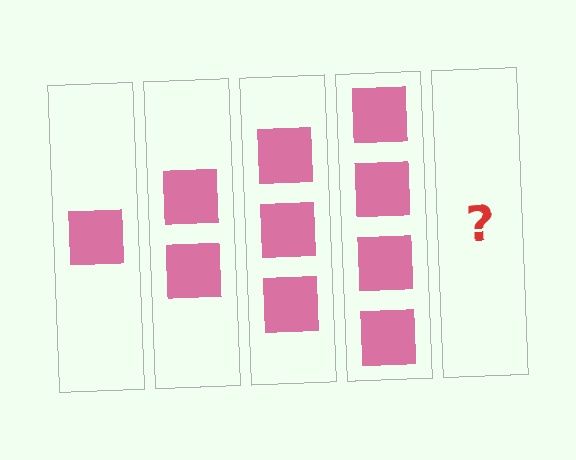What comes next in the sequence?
The next element should be 5 squares.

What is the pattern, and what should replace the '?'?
The pattern is that each step adds one more square. The '?' should be 5 squares.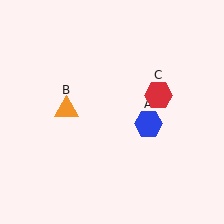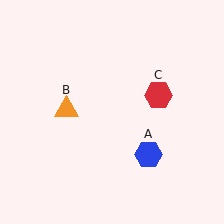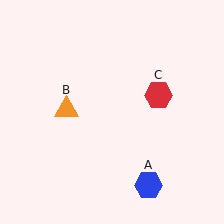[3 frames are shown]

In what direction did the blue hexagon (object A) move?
The blue hexagon (object A) moved down.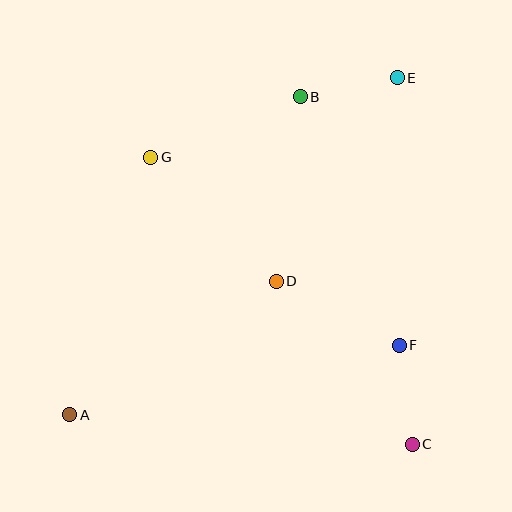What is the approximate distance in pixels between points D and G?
The distance between D and G is approximately 177 pixels.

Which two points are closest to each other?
Points B and E are closest to each other.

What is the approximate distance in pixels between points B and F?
The distance between B and F is approximately 268 pixels.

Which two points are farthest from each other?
Points A and E are farthest from each other.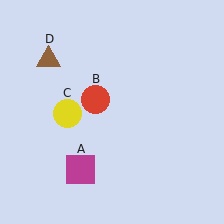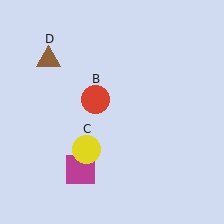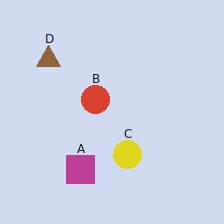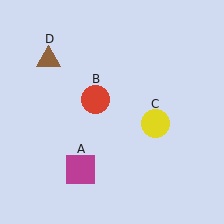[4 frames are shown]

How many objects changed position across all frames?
1 object changed position: yellow circle (object C).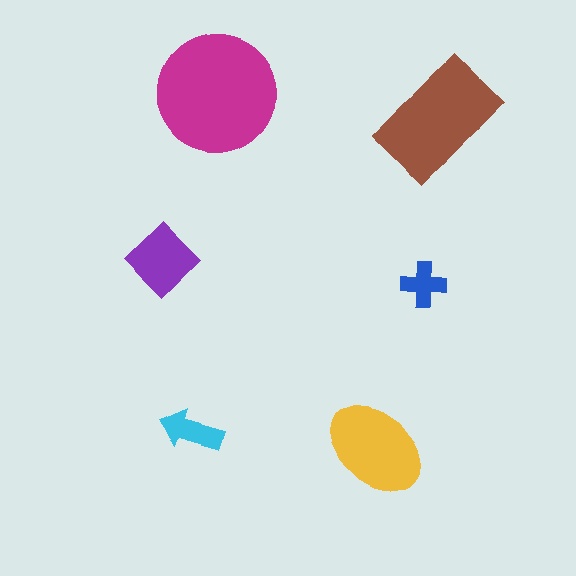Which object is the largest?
The magenta circle.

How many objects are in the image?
There are 6 objects in the image.